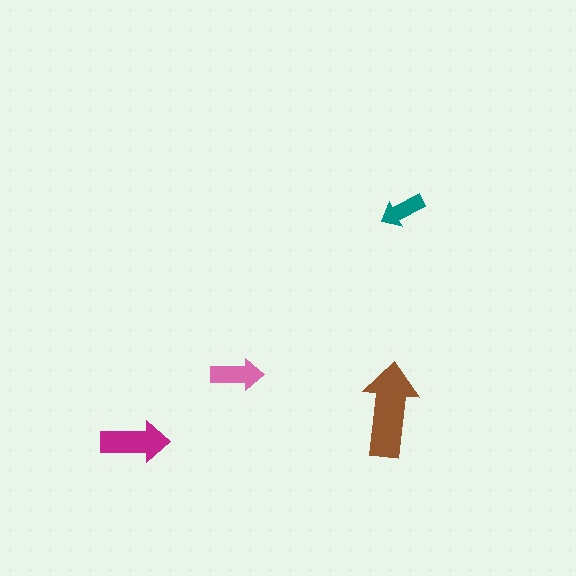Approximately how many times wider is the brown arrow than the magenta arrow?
About 1.5 times wider.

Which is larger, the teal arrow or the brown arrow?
The brown one.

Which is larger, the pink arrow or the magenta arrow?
The magenta one.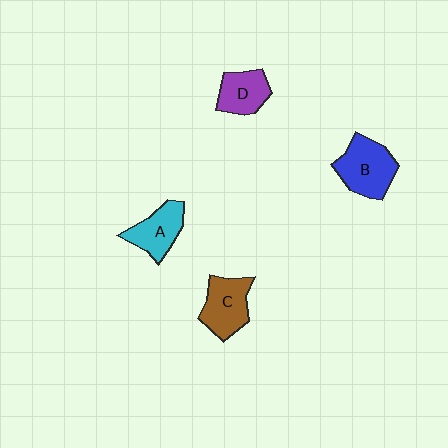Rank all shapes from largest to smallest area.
From largest to smallest: B (blue), C (brown), A (cyan), D (purple).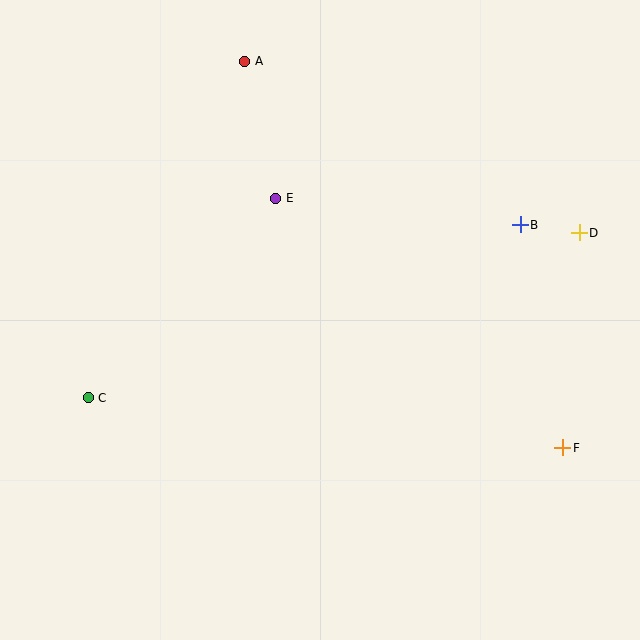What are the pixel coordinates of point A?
Point A is at (245, 61).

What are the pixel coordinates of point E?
Point E is at (276, 198).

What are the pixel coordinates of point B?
Point B is at (520, 225).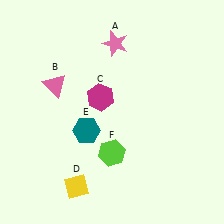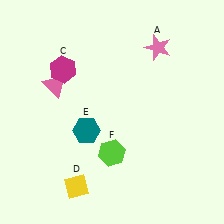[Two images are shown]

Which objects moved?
The objects that moved are: the pink star (A), the magenta hexagon (C).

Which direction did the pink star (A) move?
The pink star (A) moved right.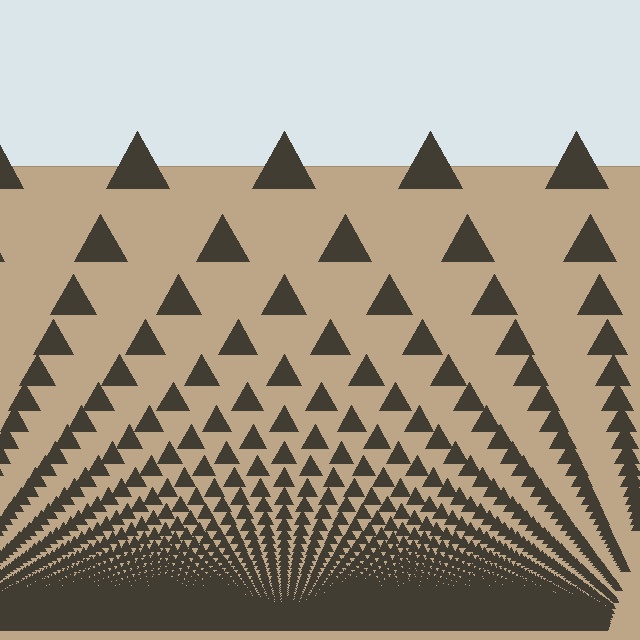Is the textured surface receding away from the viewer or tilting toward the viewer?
The surface appears to tilt toward the viewer. Texture elements get larger and sparser toward the top.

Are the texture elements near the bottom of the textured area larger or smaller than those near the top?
Smaller. The gradient is inverted — elements near the bottom are smaller and denser.